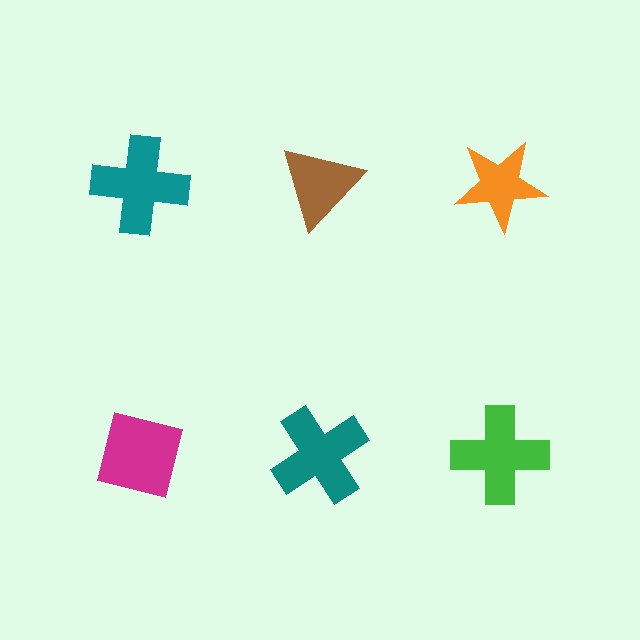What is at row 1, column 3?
An orange star.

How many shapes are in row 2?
3 shapes.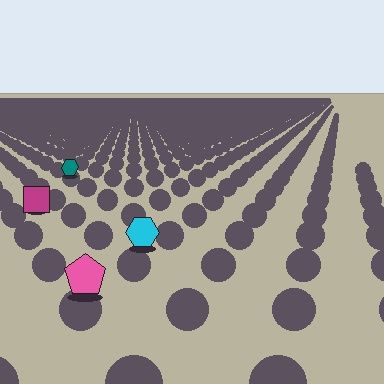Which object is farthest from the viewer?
The teal hexagon is farthest from the viewer. It appears smaller and the ground texture around it is denser.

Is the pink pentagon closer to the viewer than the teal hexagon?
Yes. The pink pentagon is closer — you can tell from the texture gradient: the ground texture is coarser near it.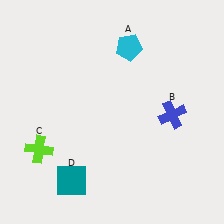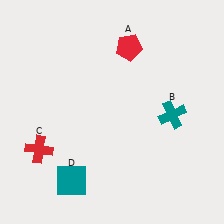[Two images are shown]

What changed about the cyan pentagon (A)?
In Image 1, A is cyan. In Image 2, it changed to red.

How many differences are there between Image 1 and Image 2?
There are 3 differences between the two images.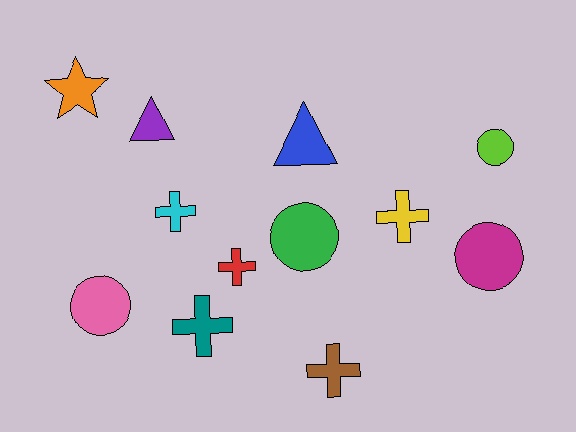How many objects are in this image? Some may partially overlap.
There are 12 objects.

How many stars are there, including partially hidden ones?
There is 1 star.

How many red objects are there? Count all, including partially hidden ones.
There is 1 red object.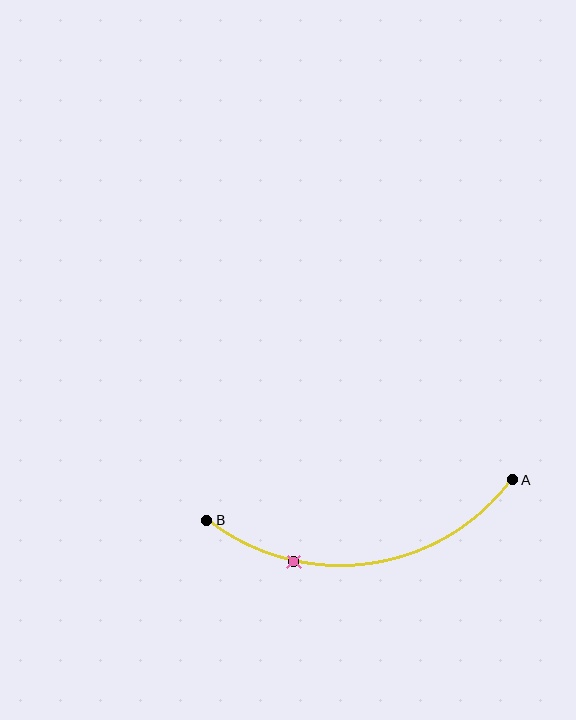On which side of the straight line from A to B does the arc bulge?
The arc bulges below the straight line connecting A and B.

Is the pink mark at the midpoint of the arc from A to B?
No. The pink mark lies on the arc but is closer to endpoint B. The arc midpoint would be at the point on the curve equidistant along the arc from both A and B.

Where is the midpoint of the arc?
The arc midpoint is the point on the curve farthest from the straight line joining A and B. It sits below that line.